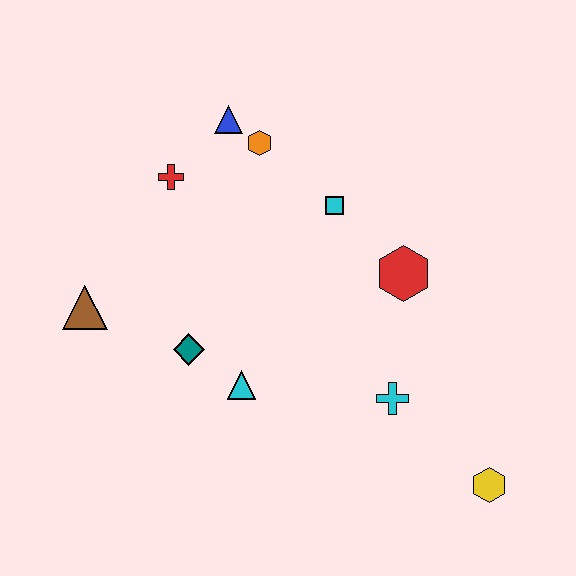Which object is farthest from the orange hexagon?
The yellow hexagon is farthest from the orange hexagon.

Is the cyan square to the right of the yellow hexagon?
No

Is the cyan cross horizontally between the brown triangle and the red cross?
No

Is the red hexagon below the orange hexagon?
Yes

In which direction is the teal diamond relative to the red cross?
The teal diamond is below the red cross.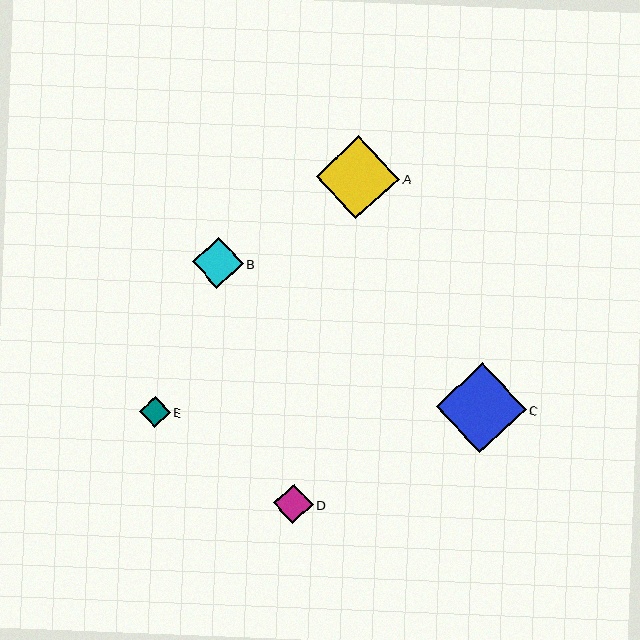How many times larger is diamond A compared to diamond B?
Diamond A is approximately 1.6 times the size of diamond B.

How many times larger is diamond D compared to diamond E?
Diamond D is approximately 1.3 times the size of diamond E.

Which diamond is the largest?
Diamond C is the largest with a size of approximately 89 pixels.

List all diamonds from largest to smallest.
From largest to smallest: C, A, B, D, E.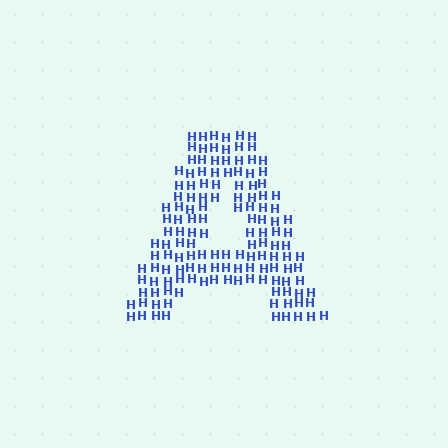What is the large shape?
The large shape is the letter A.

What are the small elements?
The small elements are letter H's.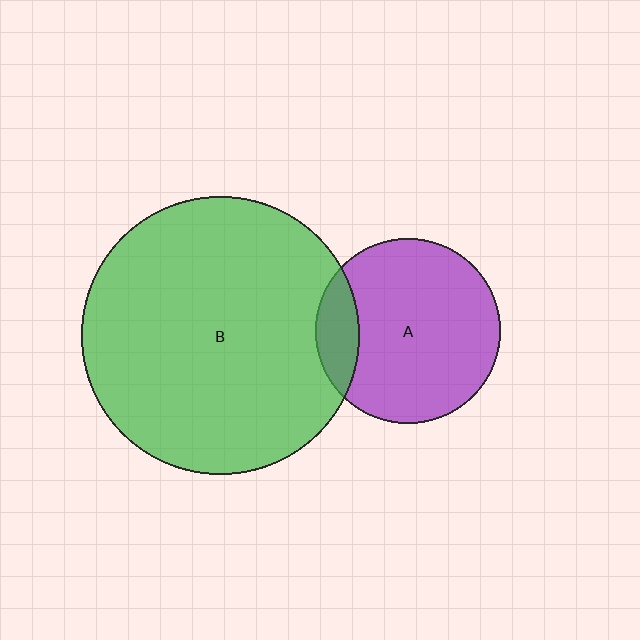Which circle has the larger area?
Circle B (green).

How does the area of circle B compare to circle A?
Approximately 2.3 times.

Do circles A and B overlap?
Yes.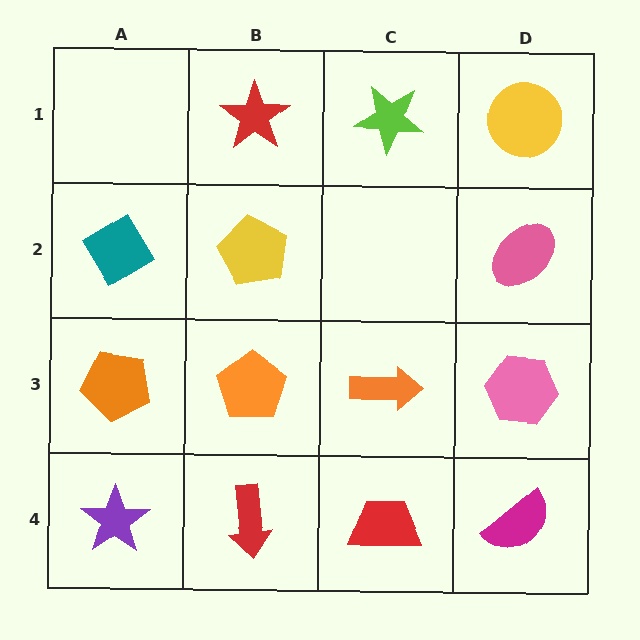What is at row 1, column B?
A red star.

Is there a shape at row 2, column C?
No, that cell is empty.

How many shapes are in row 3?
4 shapes.